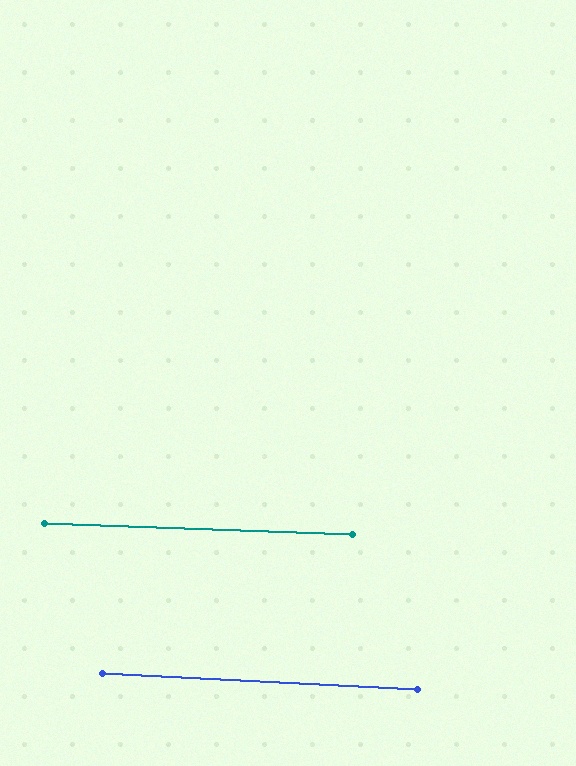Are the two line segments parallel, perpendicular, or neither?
Parallel — their directions differ by only 0.8°.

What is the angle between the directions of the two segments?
Approximately 1 degree.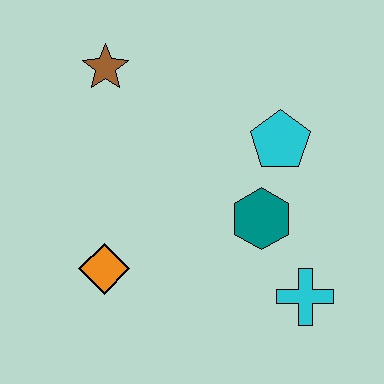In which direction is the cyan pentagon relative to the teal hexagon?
The cyan pentagon is above the teal hexagon.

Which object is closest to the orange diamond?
The teal hexagon is closest to the orange diamond.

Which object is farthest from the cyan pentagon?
The orange diamond is farthest from the cyan pentagon.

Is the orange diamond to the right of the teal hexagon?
No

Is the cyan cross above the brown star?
No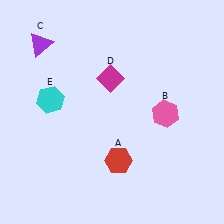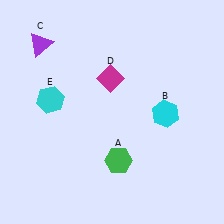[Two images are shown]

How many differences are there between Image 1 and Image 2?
There are 2 differences between the two images.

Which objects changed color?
A changed from red to green. B changed from pink to cyan.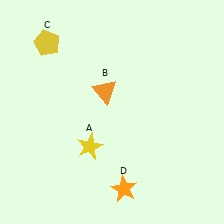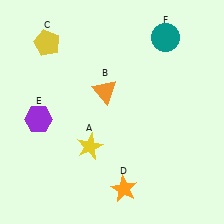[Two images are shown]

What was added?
A purple hexagon (E), a teal circle (F) were added in Image 2.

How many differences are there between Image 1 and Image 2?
There are 2 differences between the two images.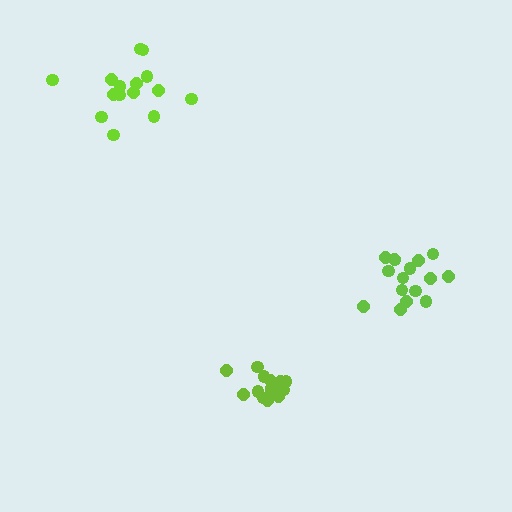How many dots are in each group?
Group 1: 15 dots, Group 2: 16 dots, Group 3: 16 dots (47 total).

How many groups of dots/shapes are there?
There are 3 groups.